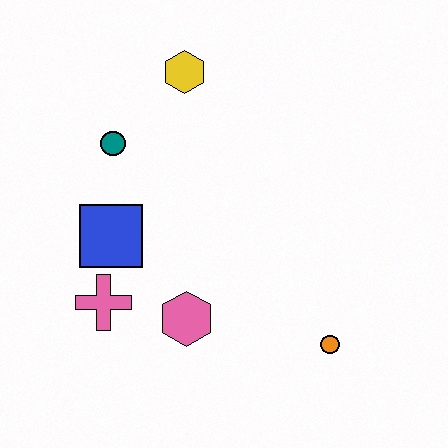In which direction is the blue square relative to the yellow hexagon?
The blue square is below the yellow hexagon.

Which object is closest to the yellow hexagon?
The teal circle is closest to the yellow hexagon.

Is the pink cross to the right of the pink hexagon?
No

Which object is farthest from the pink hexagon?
The yellow hexagon is farthest from the pink hexagon.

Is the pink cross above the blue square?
No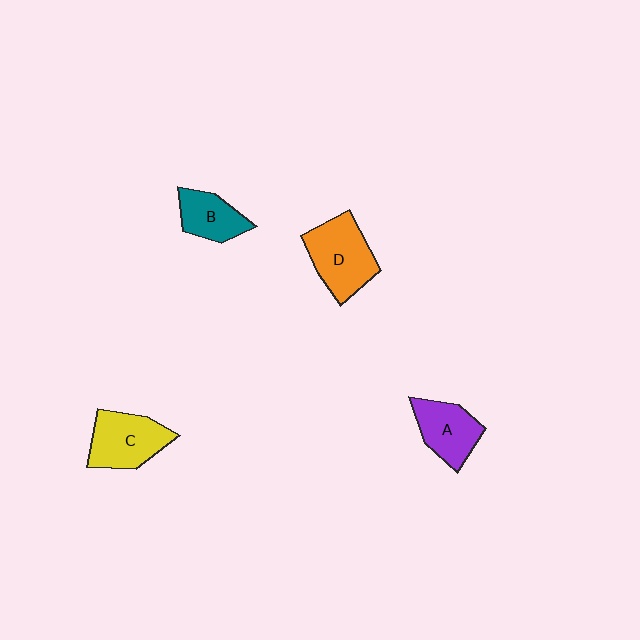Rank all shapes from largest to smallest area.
From largest to smallest: D (orange), C (yellow), A (purple), B (teal).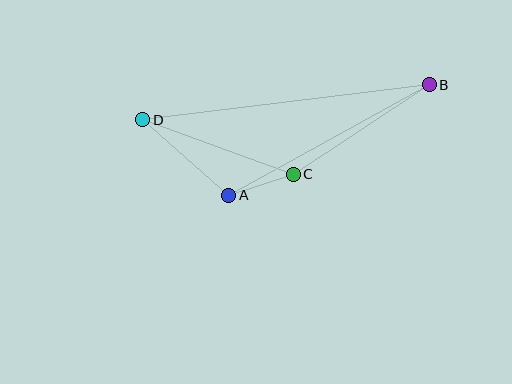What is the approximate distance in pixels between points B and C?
The distance between B and C is approximately 163 pixels.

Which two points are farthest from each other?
Points B and D are farthest from each other.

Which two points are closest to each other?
Points A and C are closest to each other.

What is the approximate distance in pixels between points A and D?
The distance between A and D is approximately 114 pixels.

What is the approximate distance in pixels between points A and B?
The distance between A and B is approximately 229 pixels.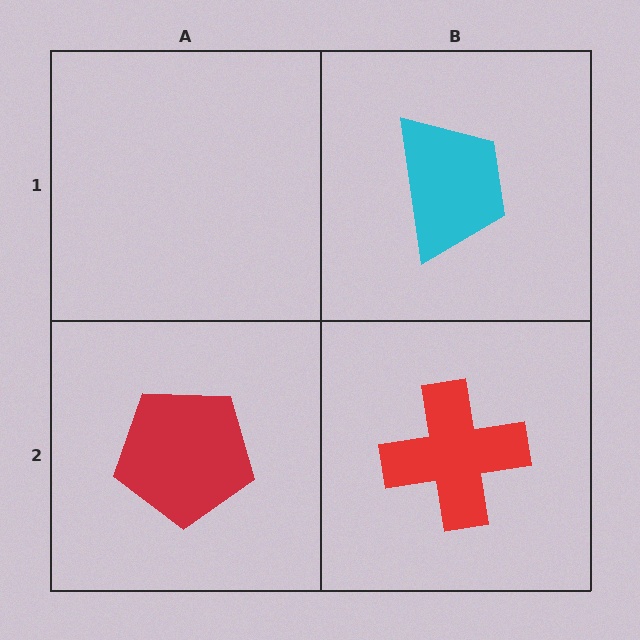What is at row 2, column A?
A red pentagon.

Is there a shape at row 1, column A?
No, that cell is empty.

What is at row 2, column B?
A red cross.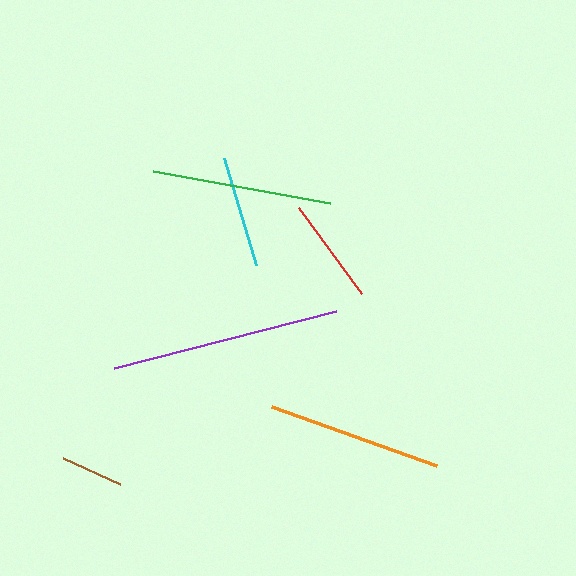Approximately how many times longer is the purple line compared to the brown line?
The purple line is approximately 3.7 times the length of the brown line.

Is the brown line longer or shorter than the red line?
The red line is longer than the brown line.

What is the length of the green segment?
The green segment is approximately 180 pixels long.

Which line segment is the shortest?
The brown line is the shortest at approximately 63 pixels.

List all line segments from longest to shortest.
From longest to shortest: purple, green, orange, cyan, red, brown.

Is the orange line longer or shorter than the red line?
The orange line is longer than the red line.